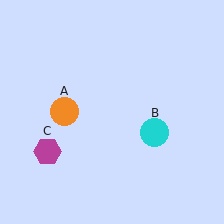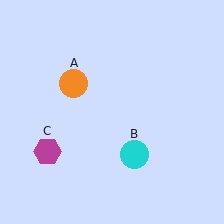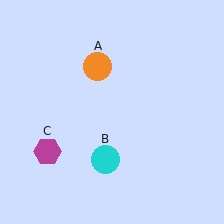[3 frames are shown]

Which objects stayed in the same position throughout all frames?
Magenta hexagon (object C) remained stationary.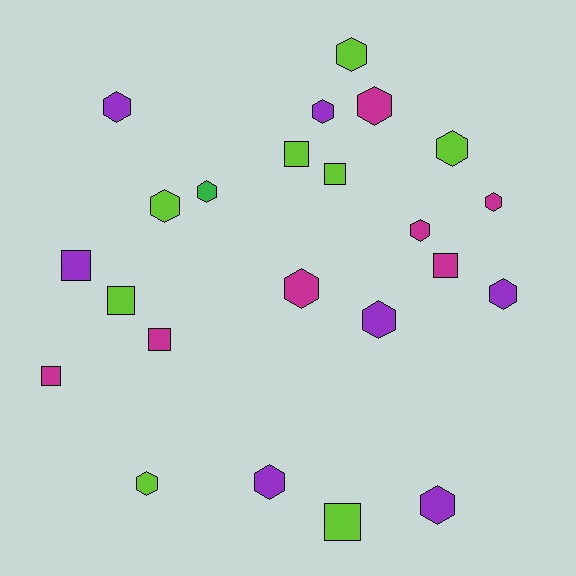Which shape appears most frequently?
Hexagon, with 15 objects.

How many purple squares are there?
There is 1 purple square.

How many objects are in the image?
There are 23 objects.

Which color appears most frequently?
Lime, with 8 objects.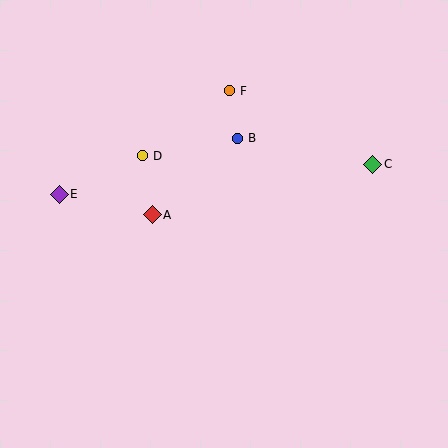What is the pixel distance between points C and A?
The distance between C and A is 227 pixels.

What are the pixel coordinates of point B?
Point B is at (237, 138).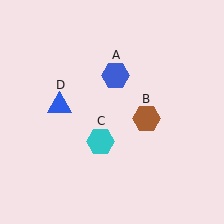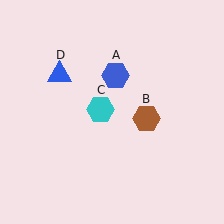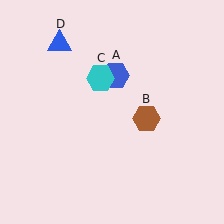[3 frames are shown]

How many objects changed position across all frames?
2 objects changed position: cyan hexagon (object C), blue triangle (object D).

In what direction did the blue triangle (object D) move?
The blue triangle (object D) moved up.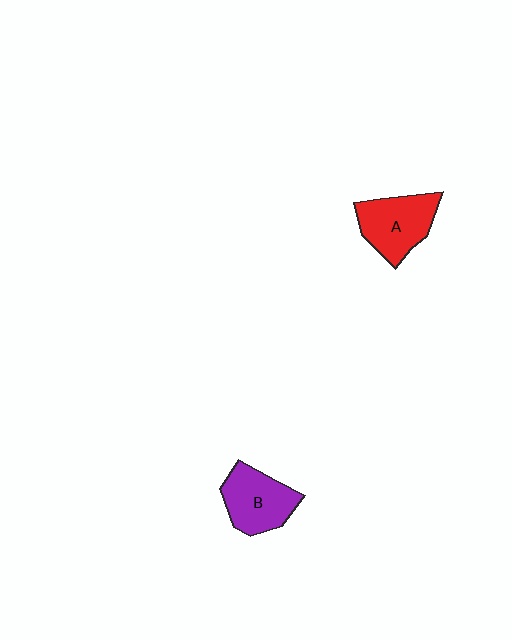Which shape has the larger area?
Shape A (red).